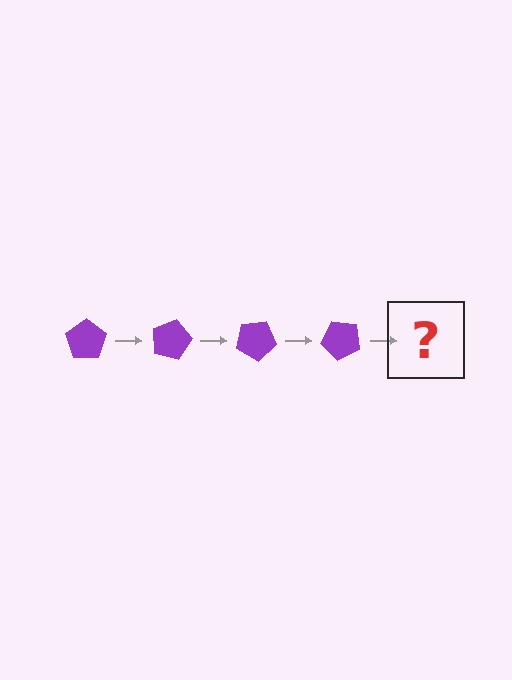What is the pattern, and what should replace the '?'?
The pattern is that the pentagon rotates 15 degrees each step. The '?' should be a purple pentagon rotated 60 degrees.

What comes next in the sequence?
The next element should be a purple pentagon rotated 60 degrees.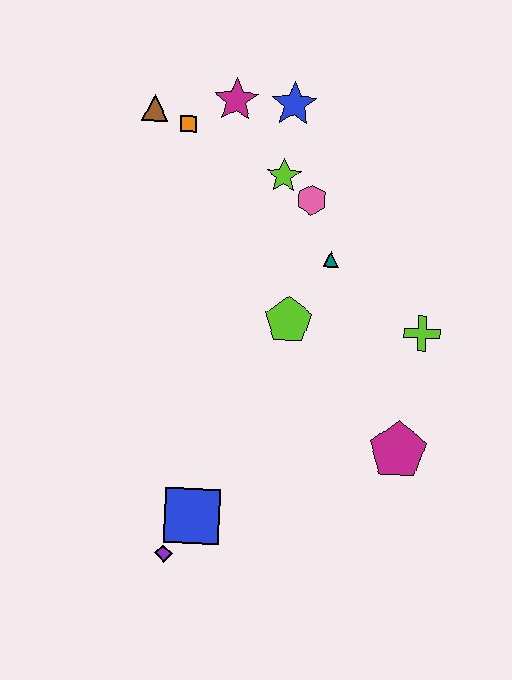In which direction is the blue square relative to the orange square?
The blue square is below the orange square.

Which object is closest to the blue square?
The purple diamond is closest to the blue square.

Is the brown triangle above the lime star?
Yes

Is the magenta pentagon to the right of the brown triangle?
Yes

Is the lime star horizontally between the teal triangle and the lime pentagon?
No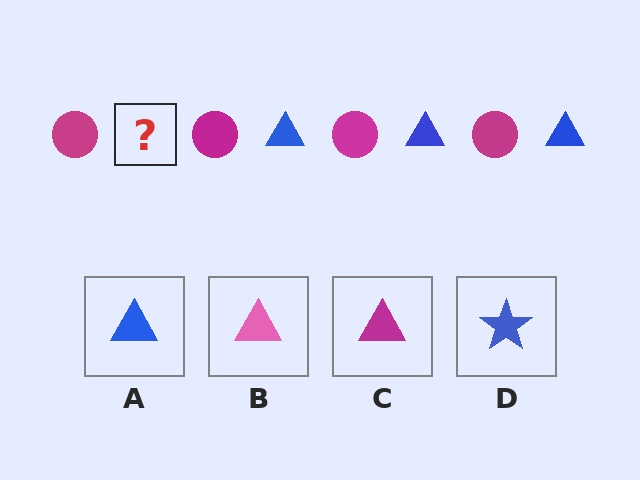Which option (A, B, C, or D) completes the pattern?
A.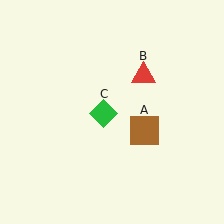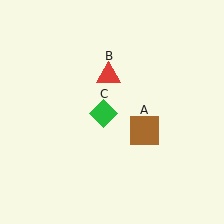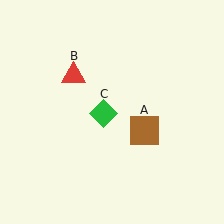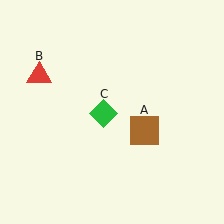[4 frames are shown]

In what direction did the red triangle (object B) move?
The red triangle (object B) moved left.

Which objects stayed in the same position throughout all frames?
Brown square (object A) and green diamond (object C) remained stationary.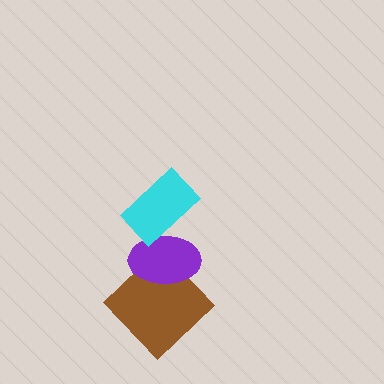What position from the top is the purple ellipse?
The purple ellipse is 2nd from the top.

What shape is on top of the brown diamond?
The purple ellipse is on top of the brown diamond.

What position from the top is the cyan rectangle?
The cyan rectangle is 1st from the top.